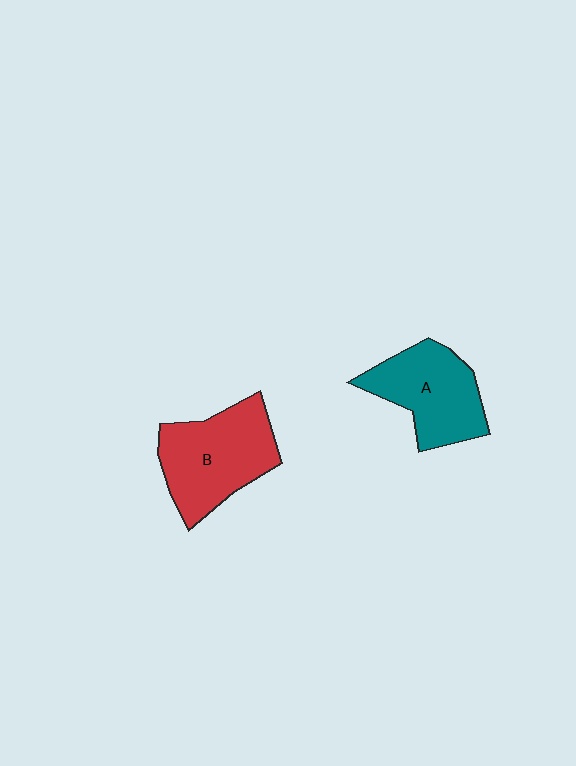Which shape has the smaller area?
Shape A (teal).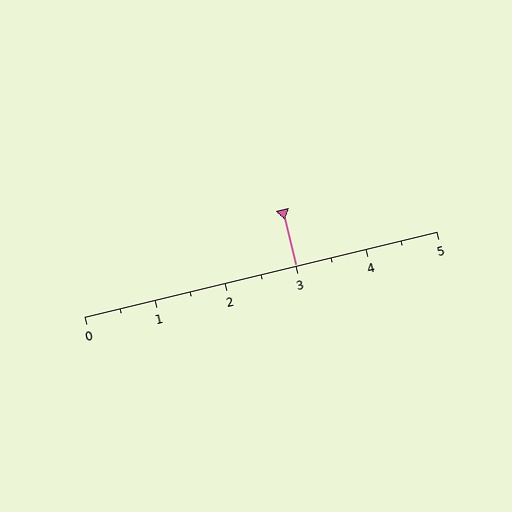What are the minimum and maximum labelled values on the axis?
The axis runs from 0 to 5.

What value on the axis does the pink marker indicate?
The marker indicates approximately 3.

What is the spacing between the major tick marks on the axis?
The major ticks are spaced 1 apart.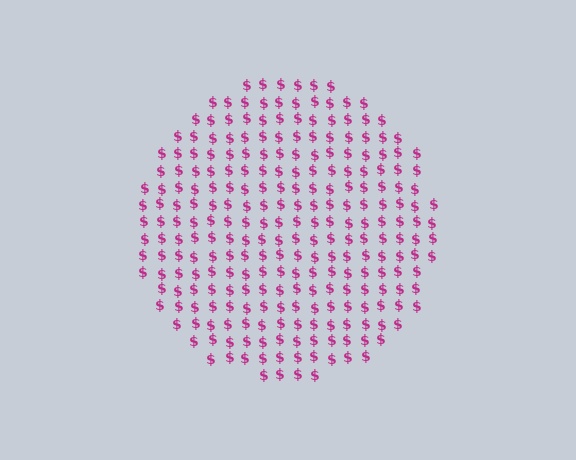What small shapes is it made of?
It is made of small dollar signs.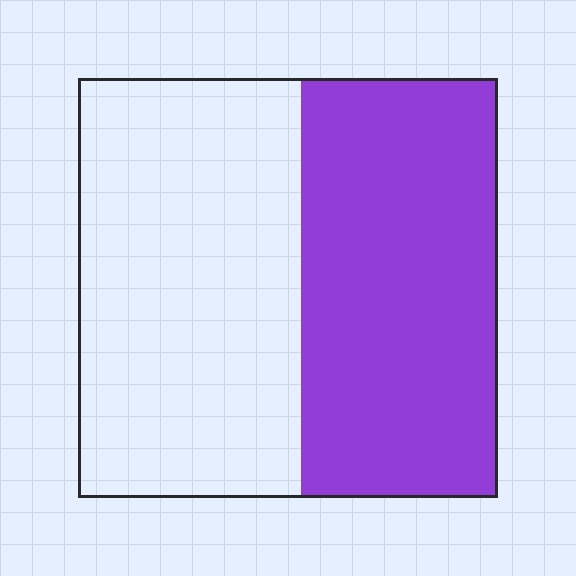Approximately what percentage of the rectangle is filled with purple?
Approximately 45%.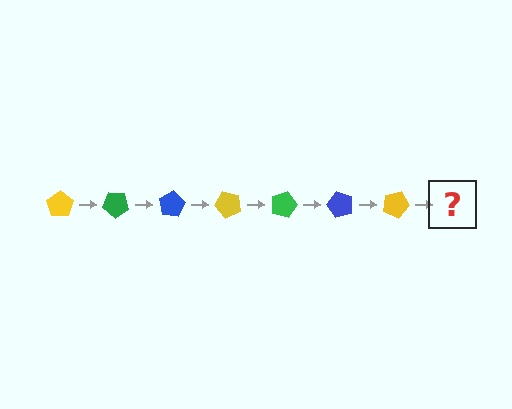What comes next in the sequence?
The next element should be a green pentagon, rotated 280 degrees from the start.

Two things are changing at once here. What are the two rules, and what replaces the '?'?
The two rules are that it rotates 40 degrees each step and the color cycles through yellow, green, and blue. The '?' should be a green pentagon, rotated 280 degrees from the start.